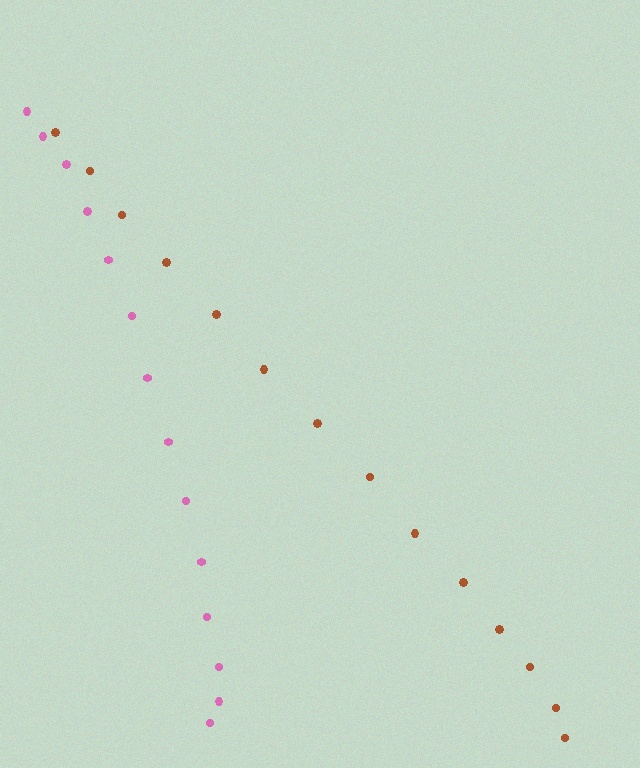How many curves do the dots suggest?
There are 2 distinct paths.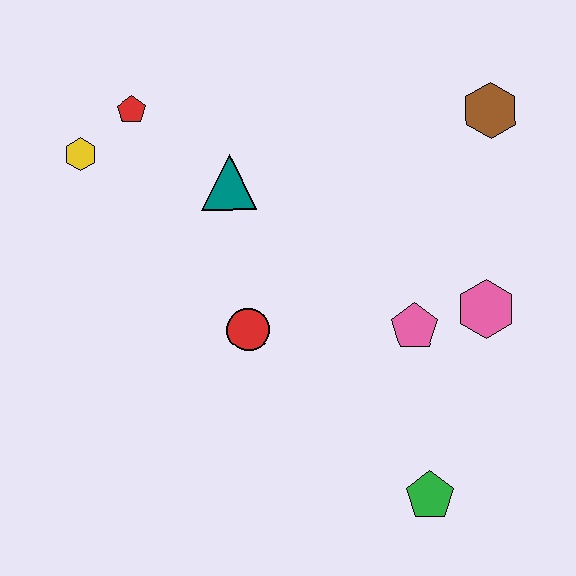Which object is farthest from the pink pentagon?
The yellow hexagon is farthest from the pink pentagon.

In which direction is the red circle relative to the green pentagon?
The red circle is to the left of the green pentagon.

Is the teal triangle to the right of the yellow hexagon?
Yes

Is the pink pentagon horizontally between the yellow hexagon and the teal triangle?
No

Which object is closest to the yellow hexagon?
The red pentagon is closest to the yellow hexagon.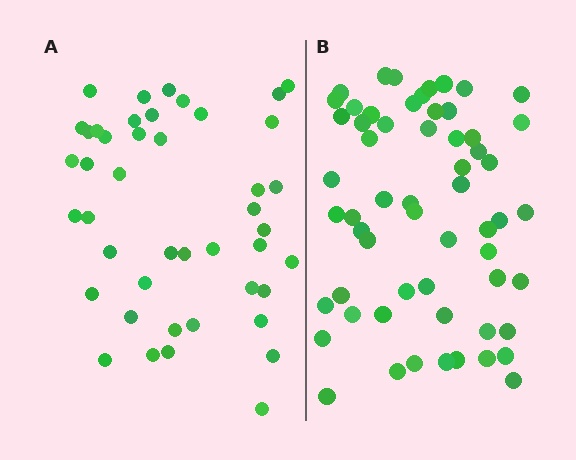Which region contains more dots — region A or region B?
Region B (the right region) has more dots.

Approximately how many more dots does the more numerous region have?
Region B has approximately 15 more dots than region A.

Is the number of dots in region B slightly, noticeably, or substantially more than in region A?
Region B has noticeably more, but not dramatically so. The ratio is roughly 1.3 to 1.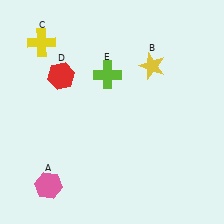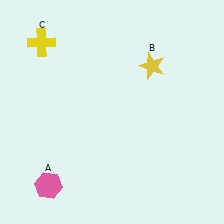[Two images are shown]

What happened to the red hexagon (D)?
The red hexagon (D) was removed in Image 2. It was in the top-left area of Image 1.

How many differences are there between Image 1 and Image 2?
There are 2 differences between the two images.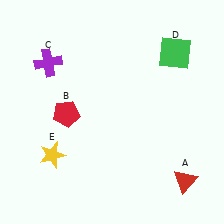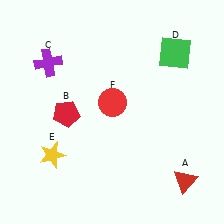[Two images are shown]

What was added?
A red circle (F) was added in Image 2.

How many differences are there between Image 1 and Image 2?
There is 1 difference between the two images.